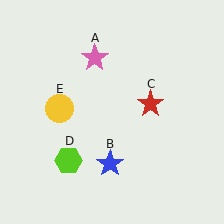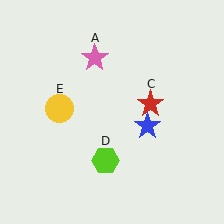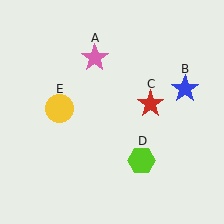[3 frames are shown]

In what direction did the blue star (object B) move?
The blue star (object B) moved up and to the right.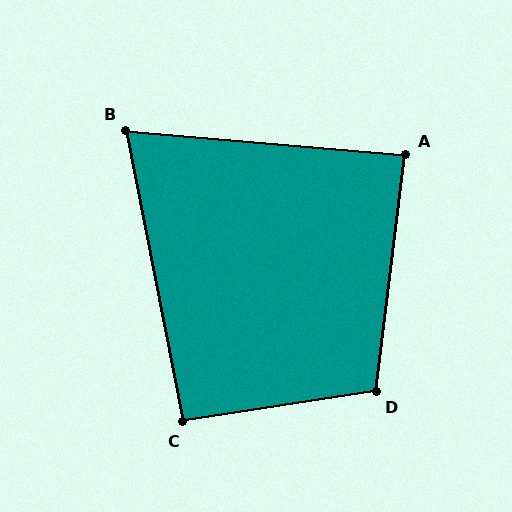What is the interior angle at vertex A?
Approximately 88 degrees (approximately right).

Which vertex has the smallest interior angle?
B, at approximately 74 degrees.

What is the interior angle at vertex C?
Approximately 92 degrees (approximately right).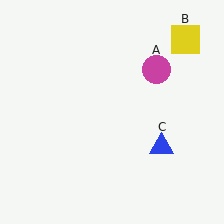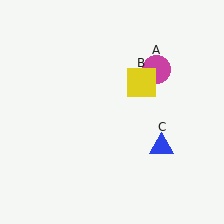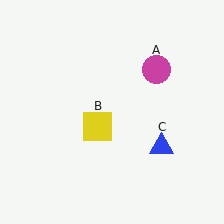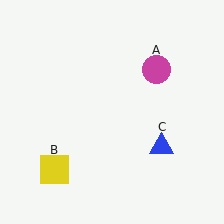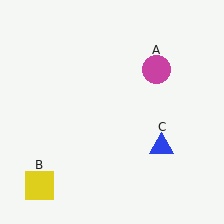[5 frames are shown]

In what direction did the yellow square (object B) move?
The yellow square (object B) moved down and to the left.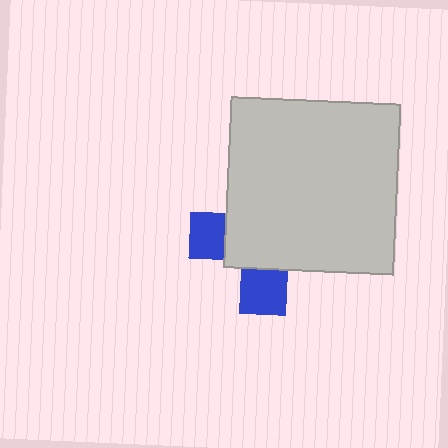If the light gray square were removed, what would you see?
You would see the complete blue cross.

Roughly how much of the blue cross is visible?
A small part of it is visible (roughly 31%).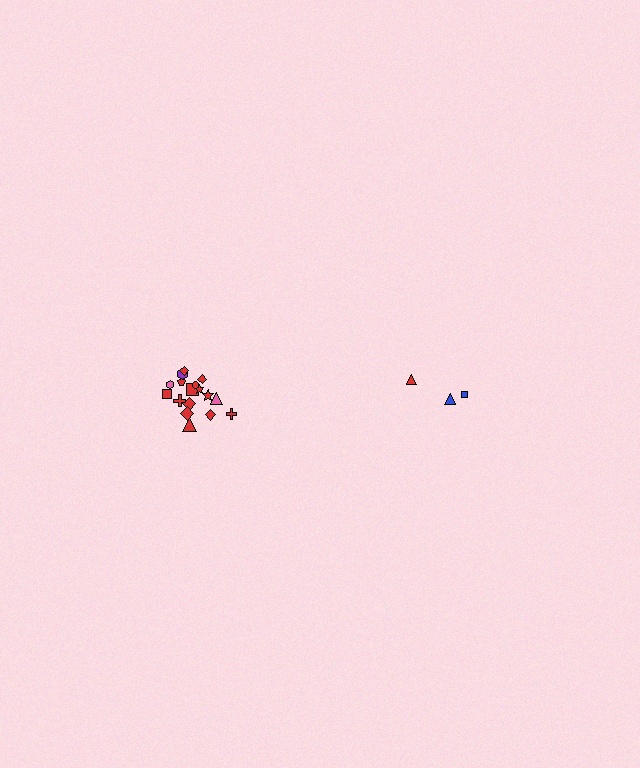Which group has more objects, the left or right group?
The left group.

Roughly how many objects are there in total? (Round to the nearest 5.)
Roughly 20 objects in total.